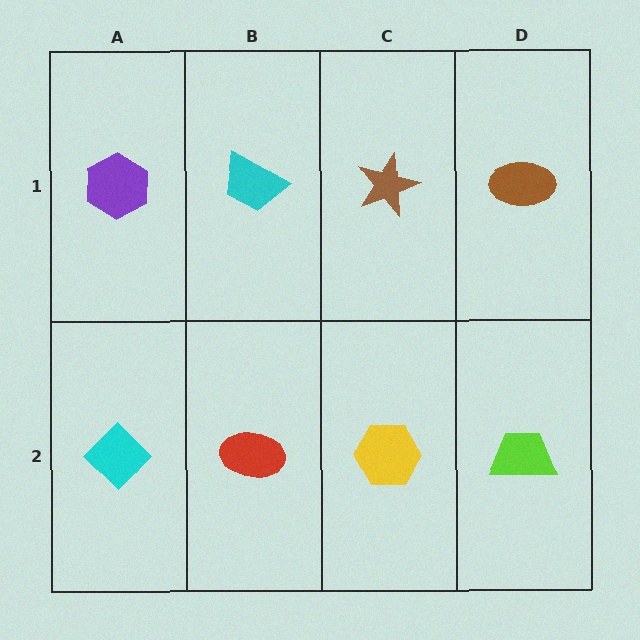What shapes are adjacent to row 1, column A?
A cyan diamond (row 2, column A), a cyan trapezoid (row 1, column B).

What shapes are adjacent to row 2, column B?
A cyan trapezoid (row 1, column B), a cyan diamond (row 2, column A), a yellow hexagon (row 2, column C).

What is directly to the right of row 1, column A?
A cyan trapezoid.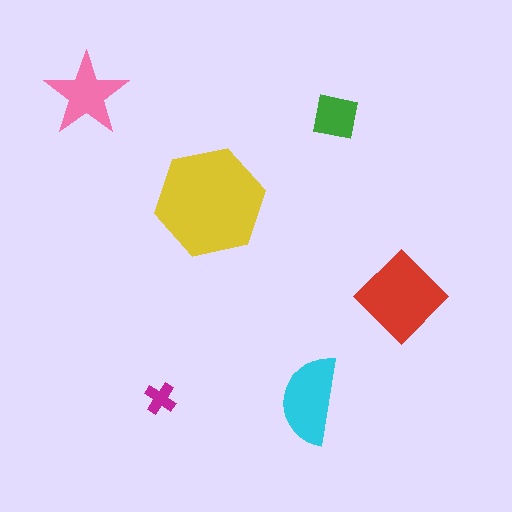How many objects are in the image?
There are 6 objects in the image.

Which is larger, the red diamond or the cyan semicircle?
The red diamond.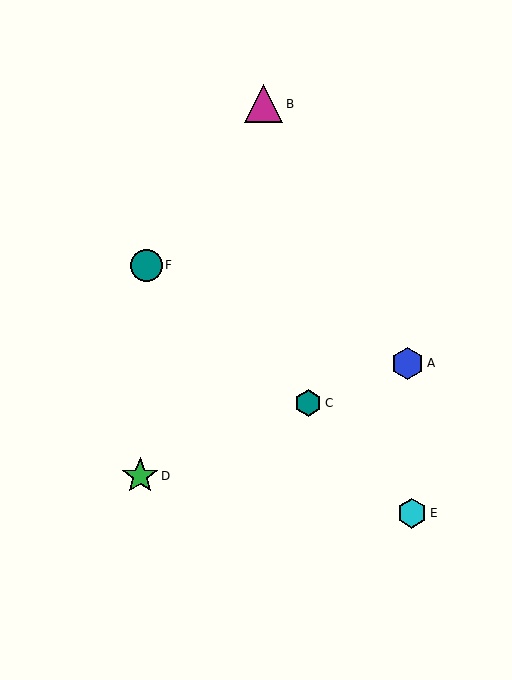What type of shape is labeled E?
Shape E is a cyan hexagon.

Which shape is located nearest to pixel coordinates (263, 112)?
The magenta triangle (labeled B) at (264, 104) is nearest to that location.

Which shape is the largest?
The magenta triangle (labeled B) is the largest.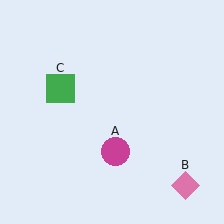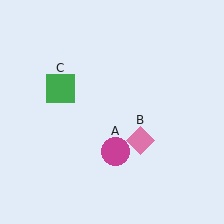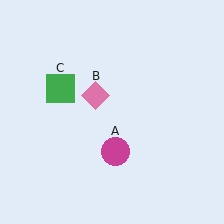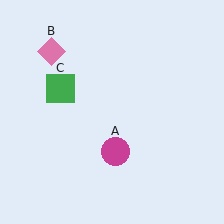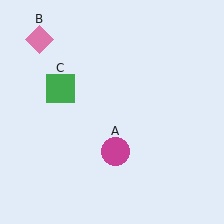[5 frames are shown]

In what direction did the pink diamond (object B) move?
The pink diamond (object B) moved up and to the left.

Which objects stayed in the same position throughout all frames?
Magenta circle (object A) and green square (object C) remained stationary.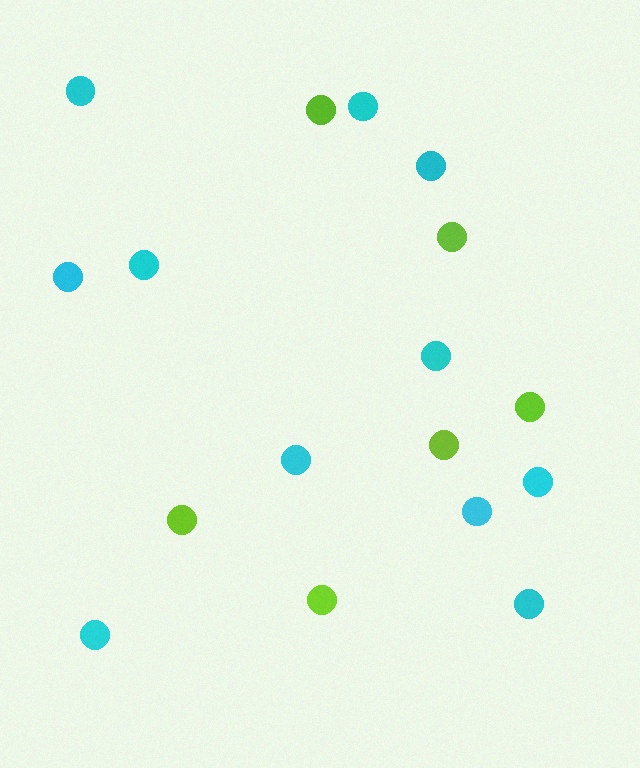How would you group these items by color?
There are 2 groups: one group of lime circles (6) and one group of cyan circles (11).